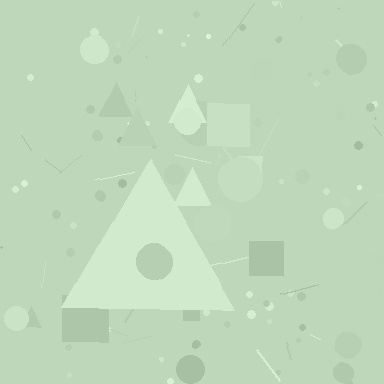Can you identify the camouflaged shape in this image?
The camouflaged shape is a triangle.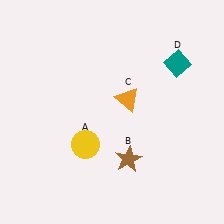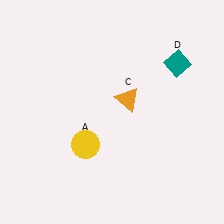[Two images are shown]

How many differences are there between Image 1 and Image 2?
There is 1 difference between the two images.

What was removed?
The brown star (B) was removed in Image 2.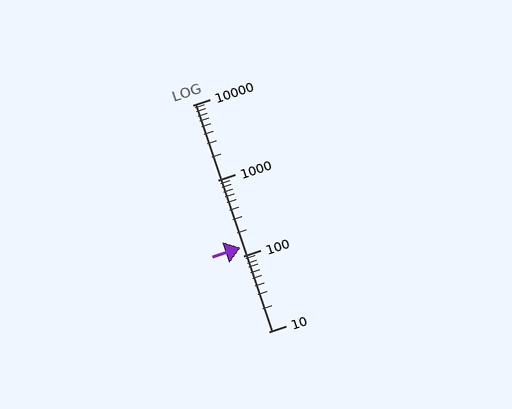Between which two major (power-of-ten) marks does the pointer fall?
The pointer is between 100 and 1000.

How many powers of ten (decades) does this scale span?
The scale spans 3 decades, from 10 to 10000.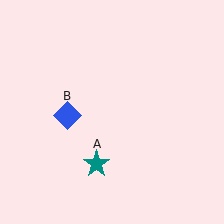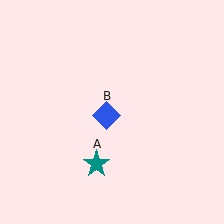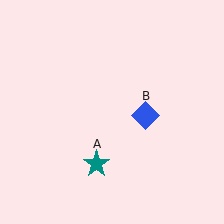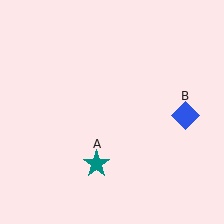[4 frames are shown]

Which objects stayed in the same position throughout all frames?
Teal star (object A) remained stationary.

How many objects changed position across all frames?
1 object changed position: blue diamond (object B).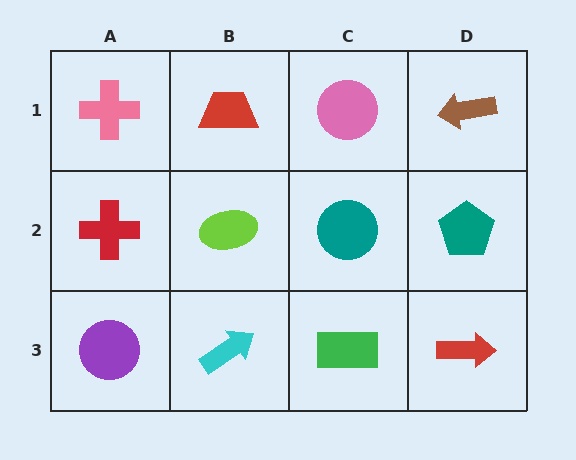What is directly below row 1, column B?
A lime ellipse.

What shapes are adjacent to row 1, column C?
A teal circle (row 2, column C), a red trapezoid (row 1, column B), a brown arrow (row 1, column D).